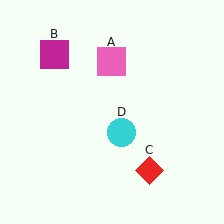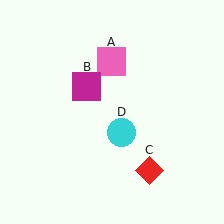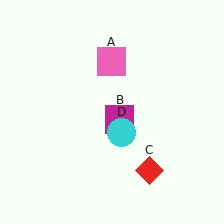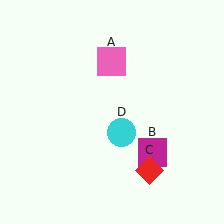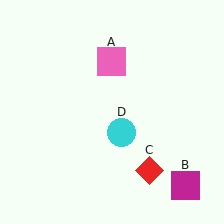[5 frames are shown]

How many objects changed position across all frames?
1 object changed position: magenta square (object B).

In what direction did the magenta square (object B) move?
The magenta square (object B) moved down and to the right.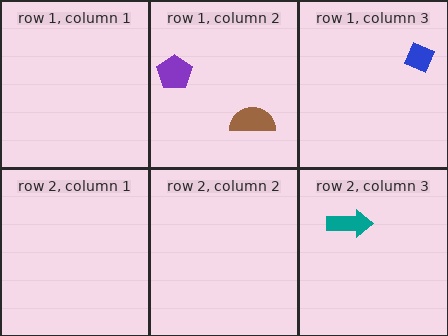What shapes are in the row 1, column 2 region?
The purple pentagon, the brown semicircle.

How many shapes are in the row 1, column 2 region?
2.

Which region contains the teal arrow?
The row 2, column 3 region.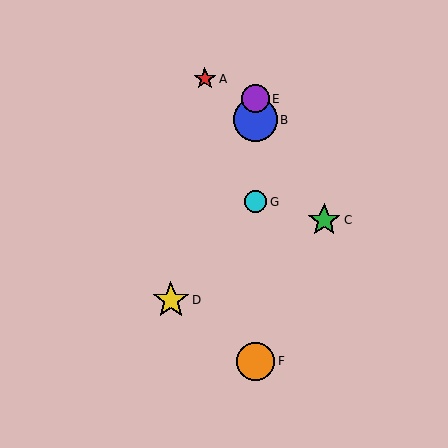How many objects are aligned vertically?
4 objects (B, E, F, G) are aligned vertically.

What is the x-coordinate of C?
Object C is at x≈324.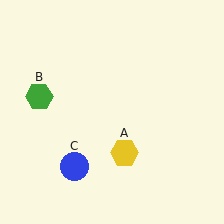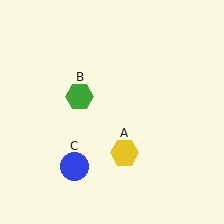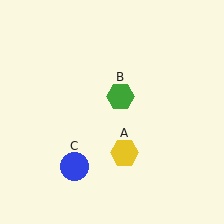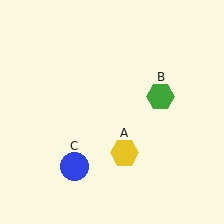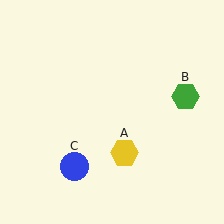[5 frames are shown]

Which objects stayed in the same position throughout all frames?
Yellow hexagon (object A) and blue circle (object C) remained stationary.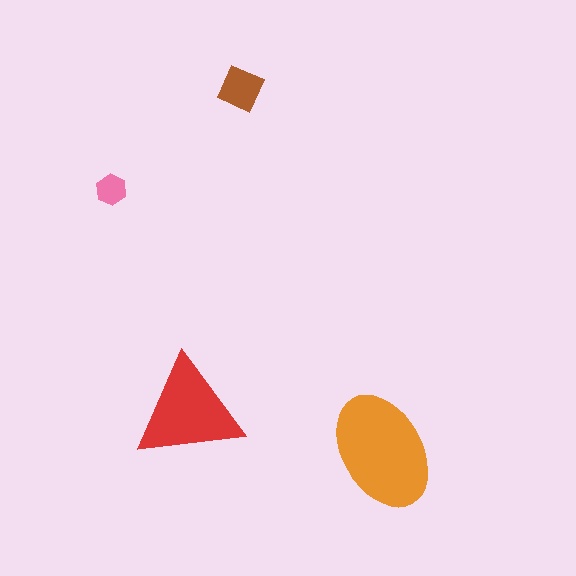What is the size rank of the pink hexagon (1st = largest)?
4th.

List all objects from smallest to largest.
The pink hexagon, the brown diamond, the red triangle, the orange ellipse.